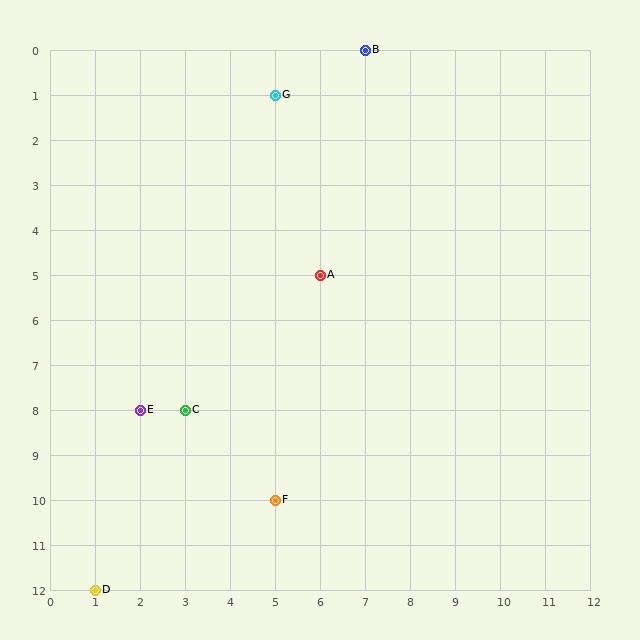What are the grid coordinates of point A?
Point A is at grid coordinates (6, 5).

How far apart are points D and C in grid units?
Points D and C are 2 columns and 4 rows apart (about 4.5 grid units diagonally).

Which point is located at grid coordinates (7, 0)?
Point B is at (7, 0).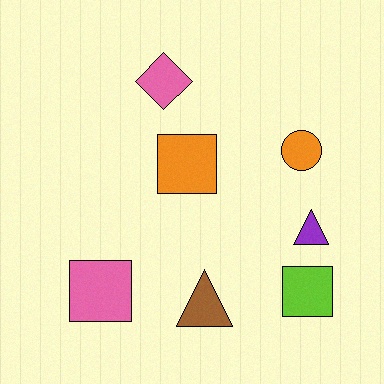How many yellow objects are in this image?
There are no yellow objects.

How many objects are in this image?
There are 7 objects.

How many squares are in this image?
There are 3 squares.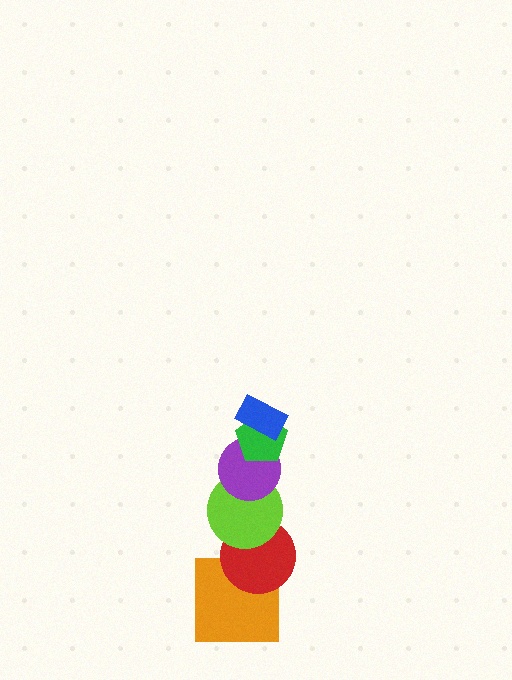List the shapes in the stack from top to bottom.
From top to bottom: the blue rectangle, the green pentagon, the purple circle, the lime circle, the red circle, the orange square.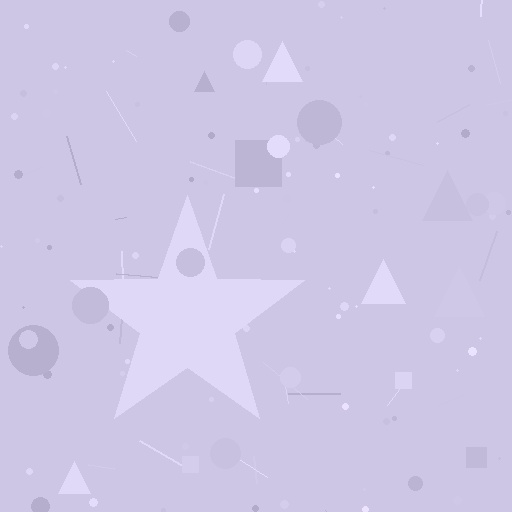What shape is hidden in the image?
A star is hidden in the image.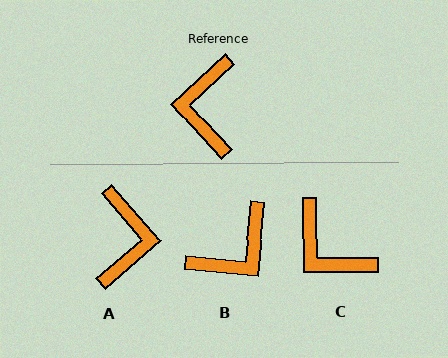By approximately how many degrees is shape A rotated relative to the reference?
Approximately 178 degrees counter-clockwise.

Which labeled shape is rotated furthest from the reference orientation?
A, about 178 degrees away.